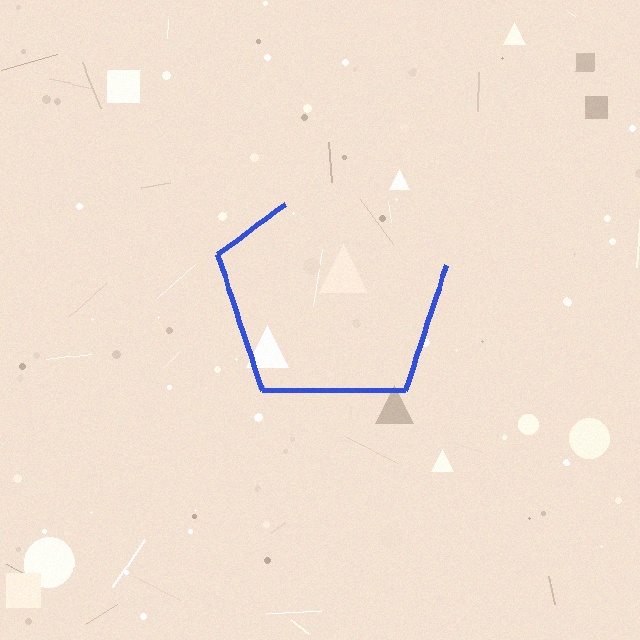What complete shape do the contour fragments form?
The contour fragments form a pentagon.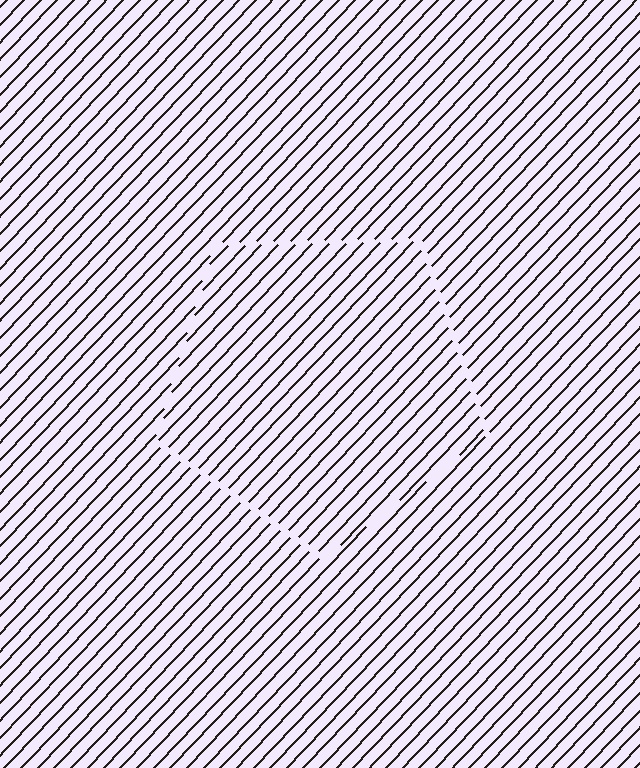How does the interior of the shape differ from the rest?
The interior of the shape contains the same grating, shifted by half a period — the contour is defined by the phase discontinuity where line-ends from the inner and outer gratings abut.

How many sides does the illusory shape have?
5 sides — the line-ends trace a pentagon.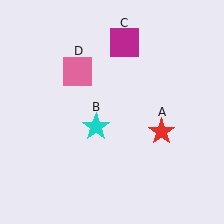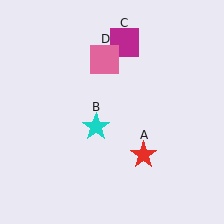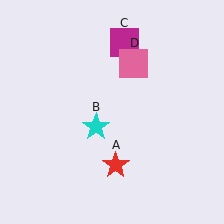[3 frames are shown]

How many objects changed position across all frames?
2 objects changed position: red star (object A), pink square (object D).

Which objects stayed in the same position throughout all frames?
Cyan star (object B) and magenta square (object C) remained stationary.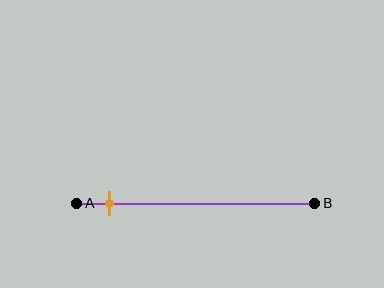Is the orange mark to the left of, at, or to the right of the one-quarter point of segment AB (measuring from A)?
The orange mark is to the left of the one-quarter point of segment AB.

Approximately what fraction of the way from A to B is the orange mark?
The orange mark is approximately 15% of the way from A to B.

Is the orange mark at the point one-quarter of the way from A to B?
No, the mark is at about 15% from A, not at the 25% one-quarter point.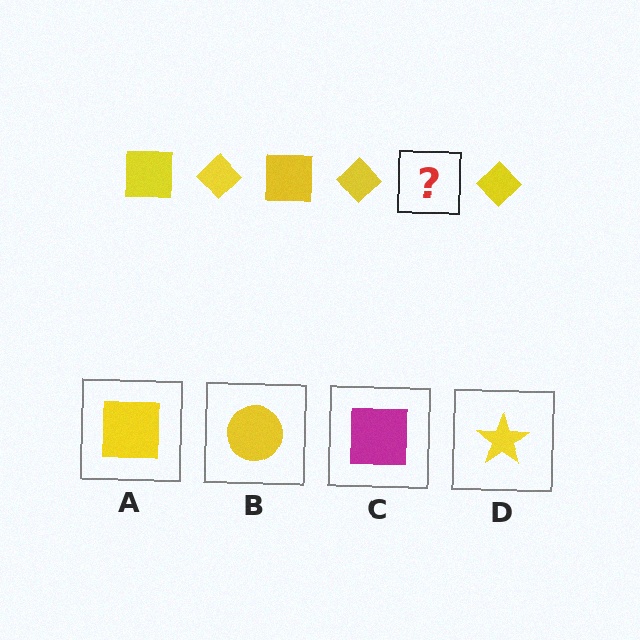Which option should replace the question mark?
Option A.